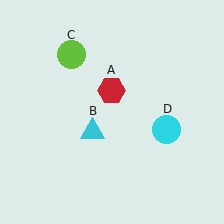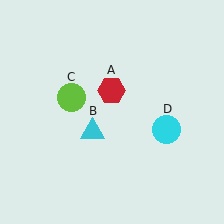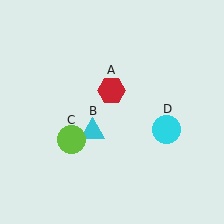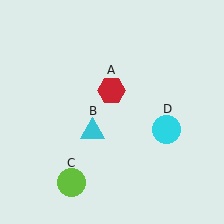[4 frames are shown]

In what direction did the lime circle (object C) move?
The lime circle (object C) moved down.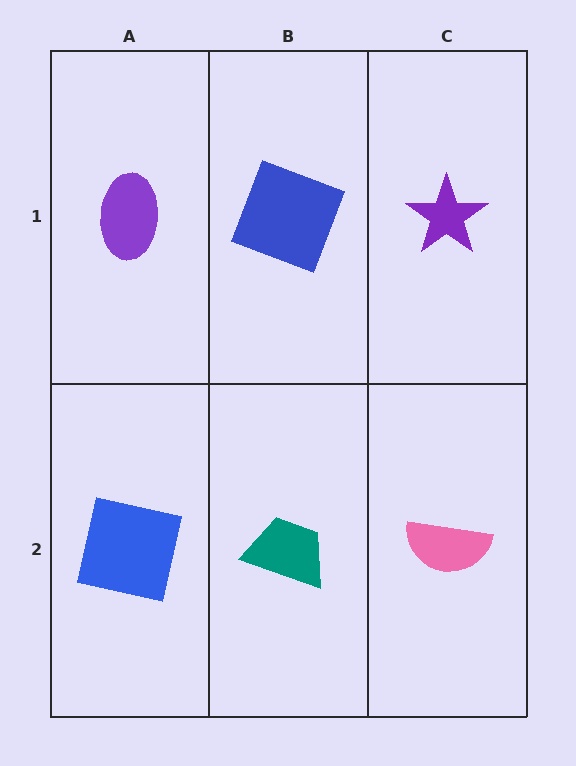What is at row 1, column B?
A blue square.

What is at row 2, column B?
A teal trapezoid.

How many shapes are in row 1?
3 shapes.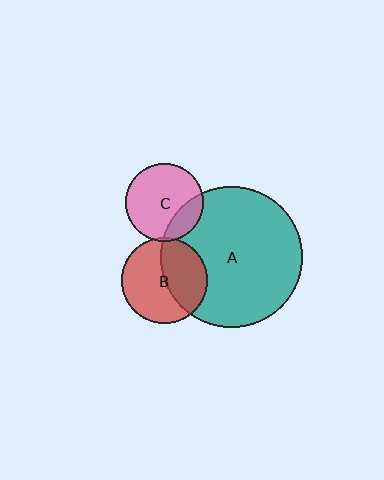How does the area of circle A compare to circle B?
Approximately 2.7 times.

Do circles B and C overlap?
Yes.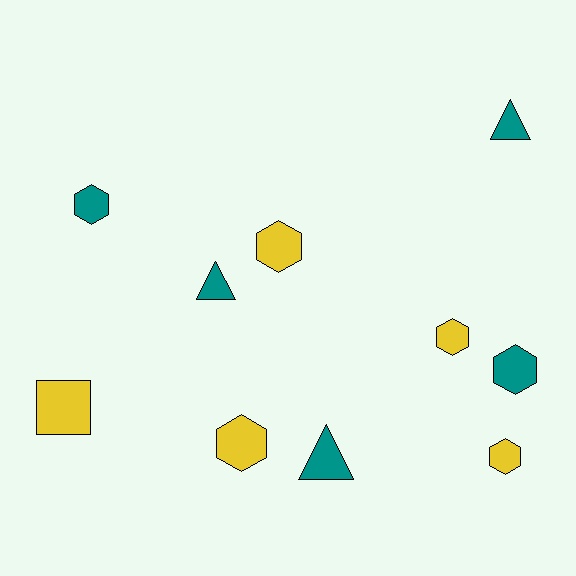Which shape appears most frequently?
Hexagon, with 6 objects.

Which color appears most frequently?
Teal, with 5 objects.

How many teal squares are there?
There are no teal squares.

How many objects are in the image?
There are 10 objects.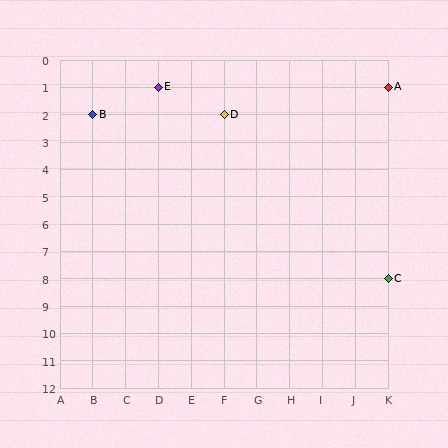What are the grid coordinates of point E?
Point E is at grid coordinates (D, 1).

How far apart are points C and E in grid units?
Points C and E are 7 columns and 7 rows apart (about 9.9 grid units diagonally).